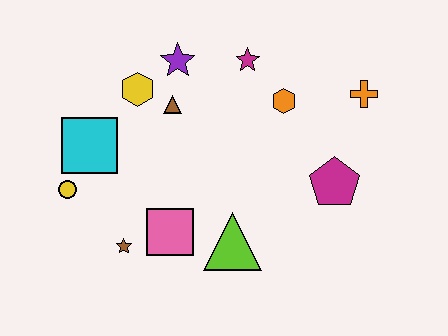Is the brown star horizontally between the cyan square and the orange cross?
Yes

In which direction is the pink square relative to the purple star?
The pink square is below the purple star.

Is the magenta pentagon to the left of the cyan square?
No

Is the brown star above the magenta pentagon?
No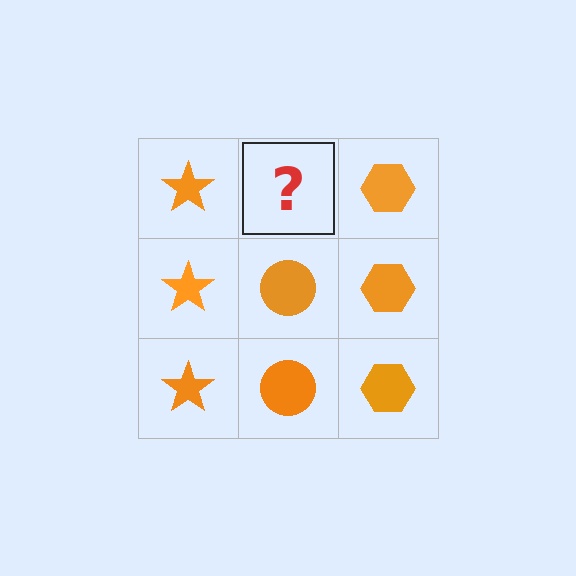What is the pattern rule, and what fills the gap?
The rule is that each column has a consistent shape. The gap should be filled with an orange circle.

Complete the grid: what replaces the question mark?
The question mark should be replaced with an orange circle.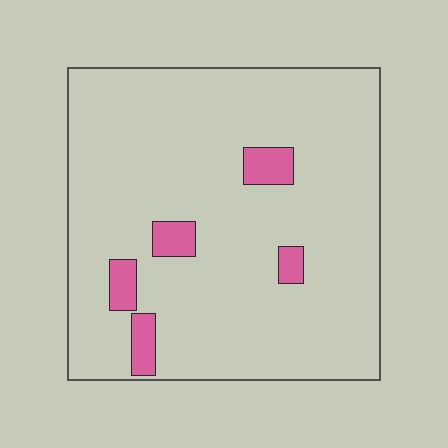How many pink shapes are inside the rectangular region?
5.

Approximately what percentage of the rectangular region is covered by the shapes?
Approximately 10%.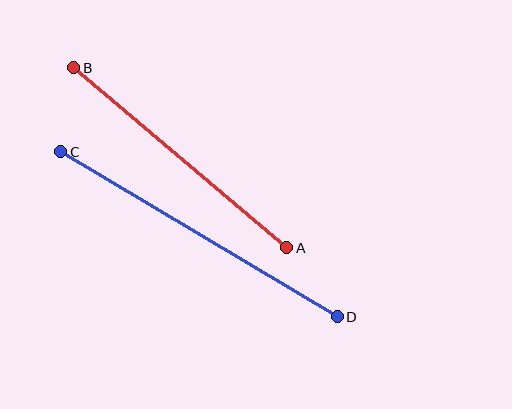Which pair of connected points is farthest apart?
Points C and D are farthest apart.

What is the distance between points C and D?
The distance is approximately 322 pixels.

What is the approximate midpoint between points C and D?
The midpoint is at approximately (199, 234) pixels.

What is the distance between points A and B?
The distance is approximately 279 pixels.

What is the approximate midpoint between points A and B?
The midpoint is at approximately (180, 158) pixels.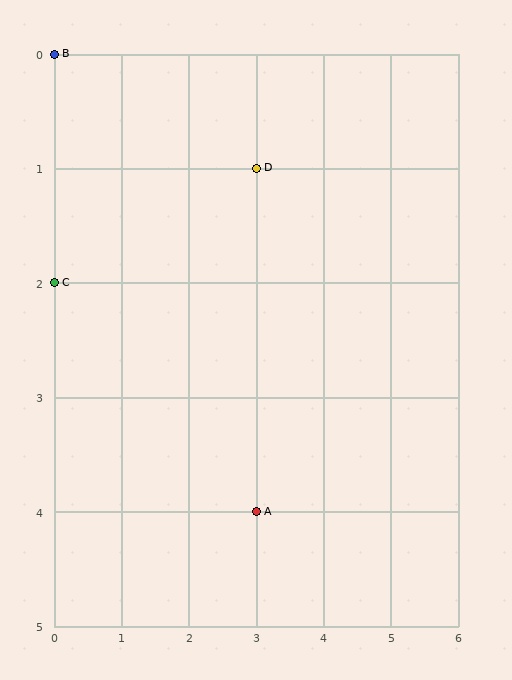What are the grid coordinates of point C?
Point C is at grid coordinates (0, 2).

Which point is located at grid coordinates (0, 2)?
Point C is at (0, 2).